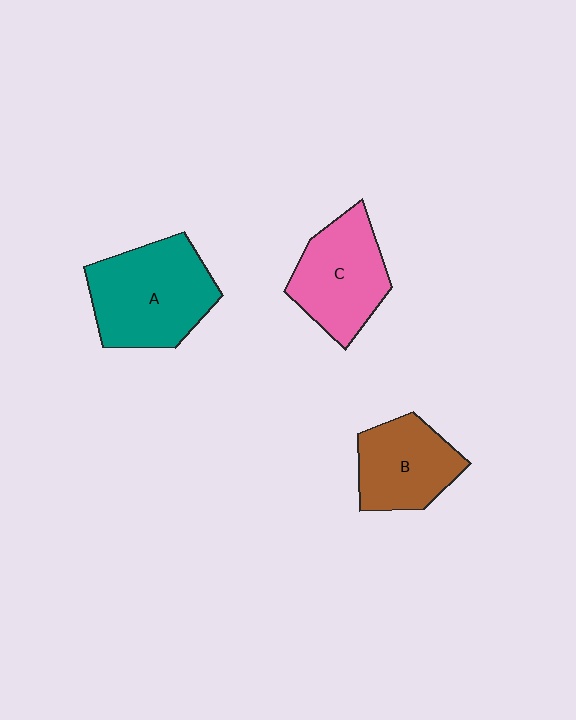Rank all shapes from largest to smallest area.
From largest to smallest: A (teal), C (pink), B (brown).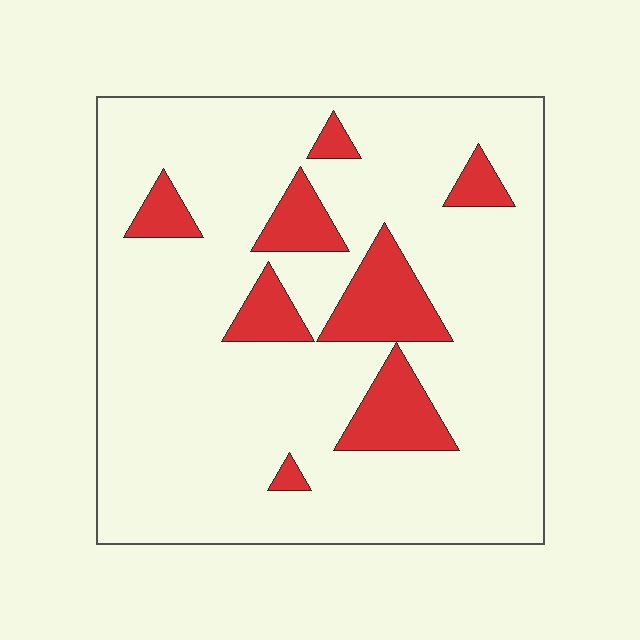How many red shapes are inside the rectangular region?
8.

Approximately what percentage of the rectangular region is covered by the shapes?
Approximately 15%.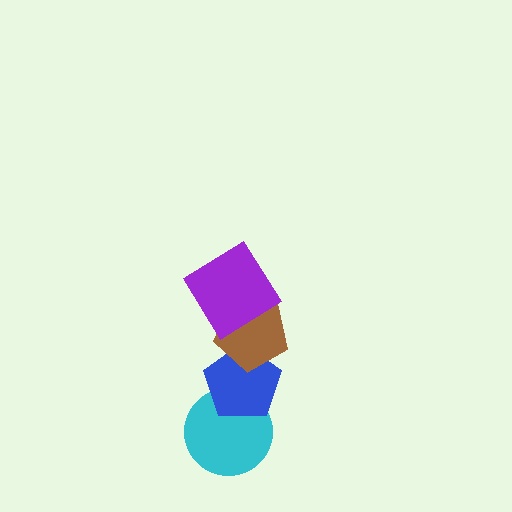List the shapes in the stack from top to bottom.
From top to bottom: the purple diamond, the brown pentagon, the blue pentagon, the cyan circle.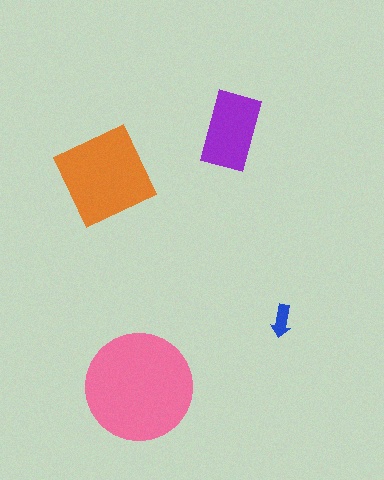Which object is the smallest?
The blue arrow.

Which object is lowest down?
The pink circle is bottommost.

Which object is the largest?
The pink circle.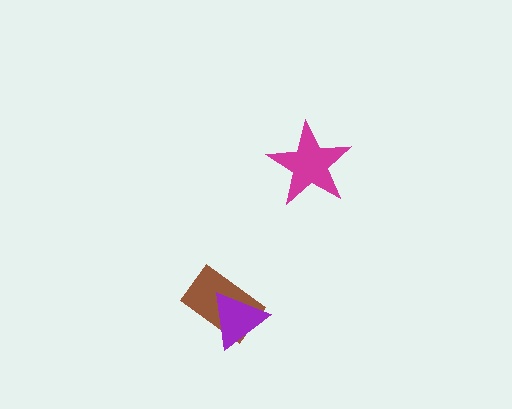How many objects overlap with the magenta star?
0 objects overlap with the magenta star.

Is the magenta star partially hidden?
No, no other shape covers it.